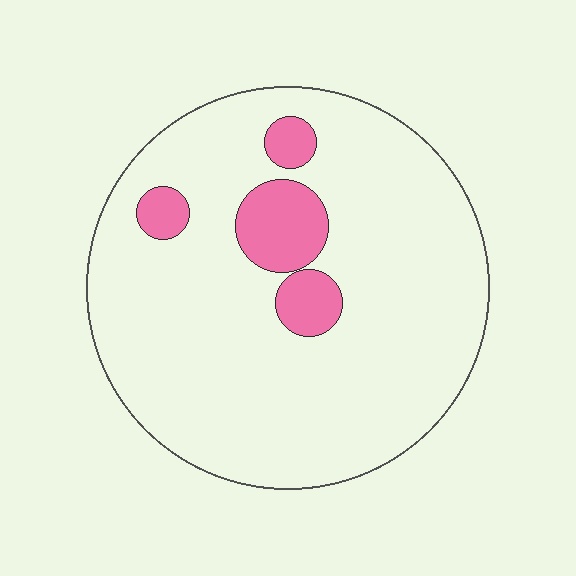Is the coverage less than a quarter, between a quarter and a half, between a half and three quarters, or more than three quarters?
Less than a quarter.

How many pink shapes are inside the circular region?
4.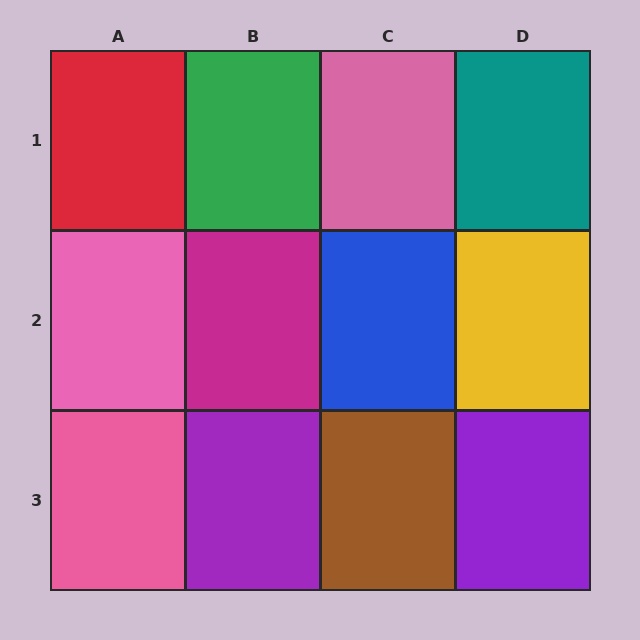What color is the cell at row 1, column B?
Green.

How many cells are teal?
1 cell is teal.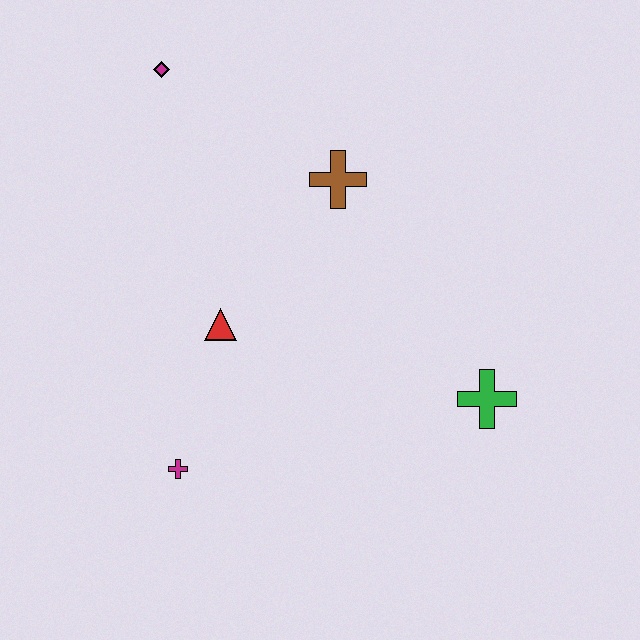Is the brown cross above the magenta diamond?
No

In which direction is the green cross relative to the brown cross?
The green cross is below the brown cross.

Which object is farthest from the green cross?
The magenta diamond is farthest from the green cross.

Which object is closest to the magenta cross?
The red triangle is closest to the magenta cross.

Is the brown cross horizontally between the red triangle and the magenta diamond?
No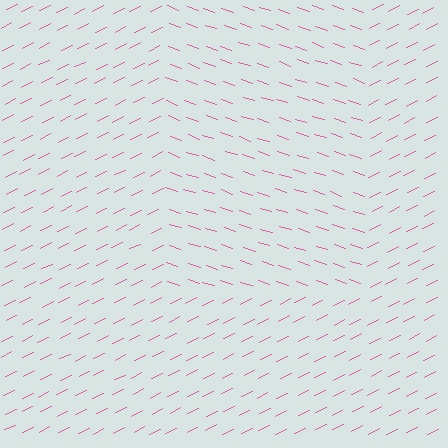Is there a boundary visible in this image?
Yes, there is a texture boundary formed by a change in line orientation.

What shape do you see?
I see a rectangle.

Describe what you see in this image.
The image is filled with small pink line segments. A rectangle region in the image has lines oriented differently from the surrounding lines, creating a visible texture boundary.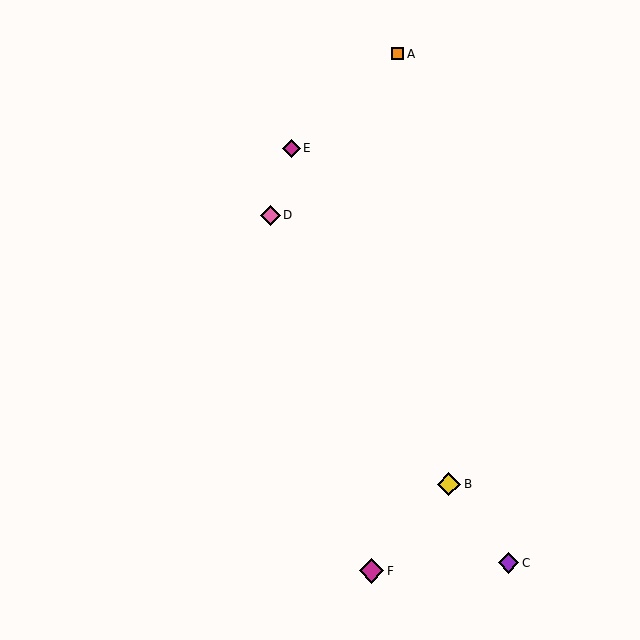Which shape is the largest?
The magenta diamond (labeled F) is the largest.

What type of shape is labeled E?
Shape E is a magenta diamond.